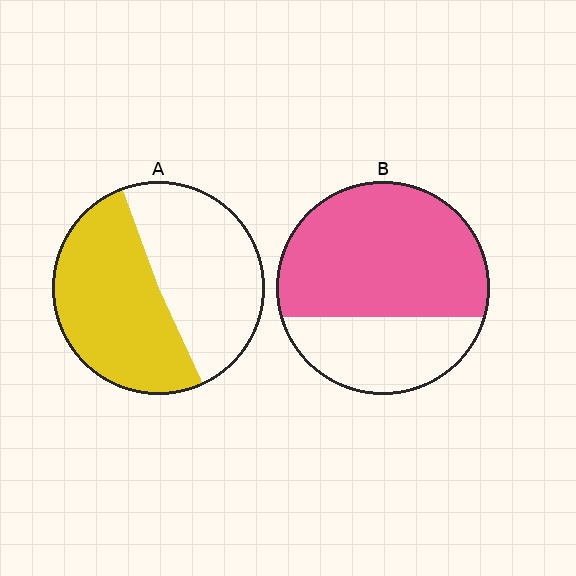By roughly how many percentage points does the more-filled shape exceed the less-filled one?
By roughly 15 percentage points (B over A).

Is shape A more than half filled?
Roughly half.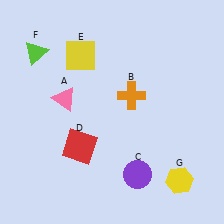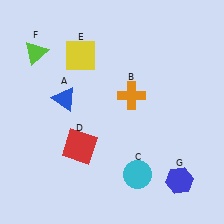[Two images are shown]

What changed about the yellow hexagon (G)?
In Image 1, G is yellow. In Image 2, it changed to blue.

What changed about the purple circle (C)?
In Image 1, C is purple. In Image 2, it changed to cyan.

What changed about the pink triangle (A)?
In Image 1, A is pink. In Image 2, it changed to blue.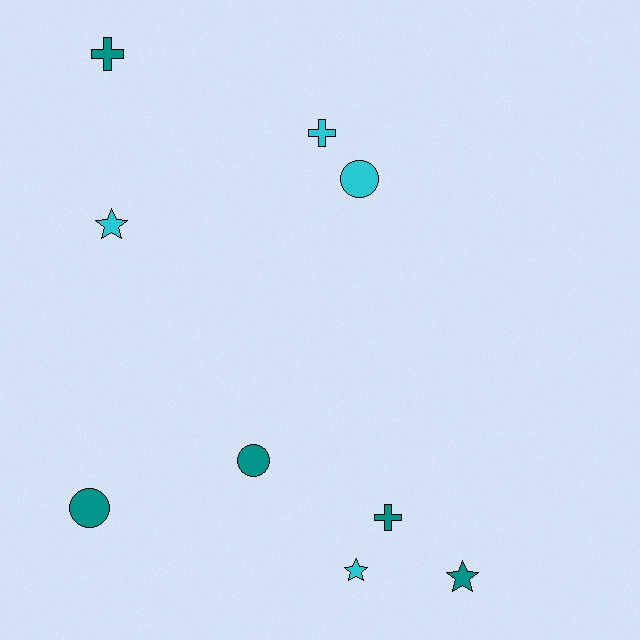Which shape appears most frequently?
Star, with 3 objects.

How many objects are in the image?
There are 9 objects.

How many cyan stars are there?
There are 2 cyan stars.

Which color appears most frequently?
Teal, with 5 objects.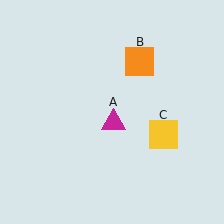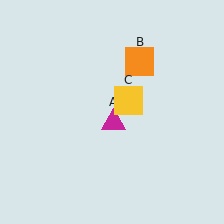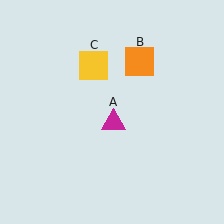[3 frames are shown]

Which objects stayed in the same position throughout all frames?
Magenta triangle (object A) and orange square (object B) remained stationary.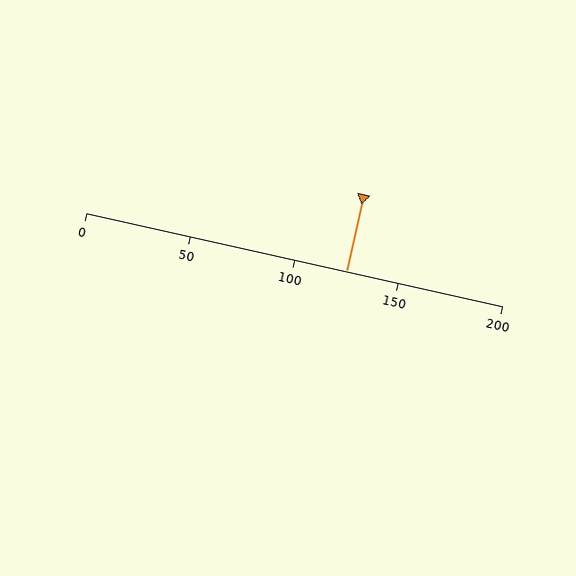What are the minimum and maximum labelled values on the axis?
The axis runs from 0 to 200.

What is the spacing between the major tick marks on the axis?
The major ticks are spaced 50 apart.